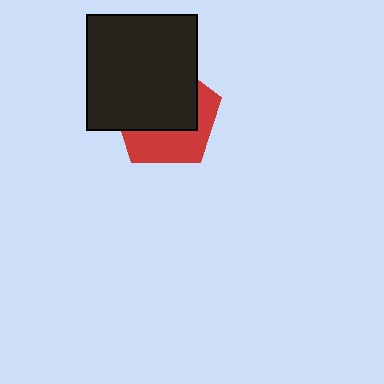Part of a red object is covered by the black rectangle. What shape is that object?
It is a pentagon.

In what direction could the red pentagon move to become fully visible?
The red pentagon could move toward the lower-right. That would shift it out from behind the black rectangle entirely.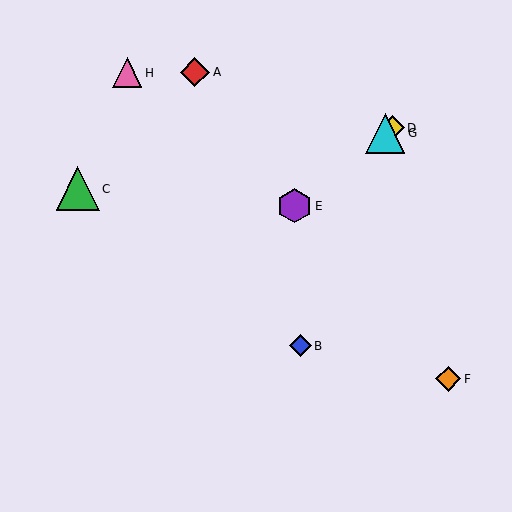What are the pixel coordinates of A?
Object A is at (195, 72).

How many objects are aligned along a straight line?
3 objects (D, E, G) are aligned along a straight line.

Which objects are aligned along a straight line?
Objects D, E, G are aligned along a straight line.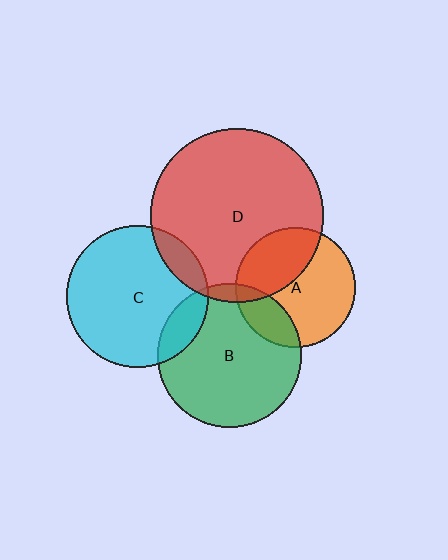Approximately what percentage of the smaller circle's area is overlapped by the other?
Approximately 20%.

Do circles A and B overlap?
Yes.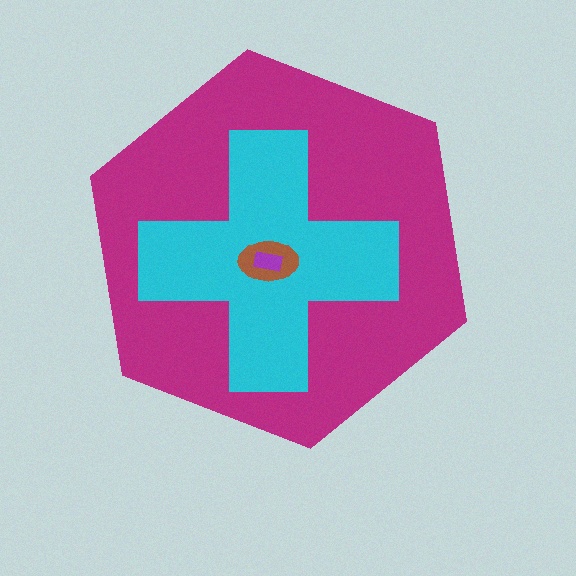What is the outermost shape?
The magenta hexagon.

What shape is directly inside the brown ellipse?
The purple rectangle.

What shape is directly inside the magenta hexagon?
The cyan cross.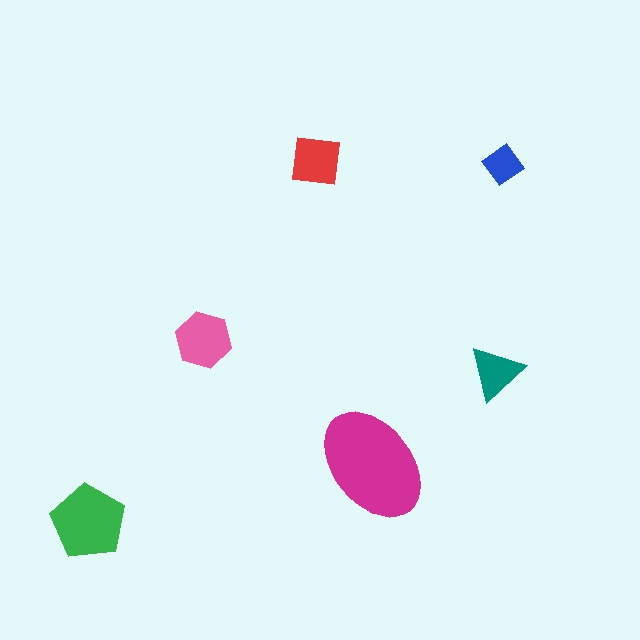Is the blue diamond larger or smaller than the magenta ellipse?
Smaller.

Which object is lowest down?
The green pentagon is bottommost.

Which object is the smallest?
The blue diamond.